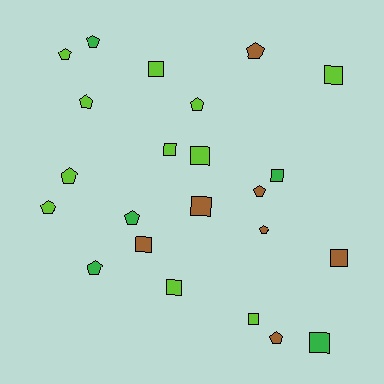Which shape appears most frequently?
Pentagon, with 12 objects.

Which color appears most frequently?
Lime, with 11 objects.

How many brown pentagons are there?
There are 4 brown pentagons.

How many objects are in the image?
There are 23 objects.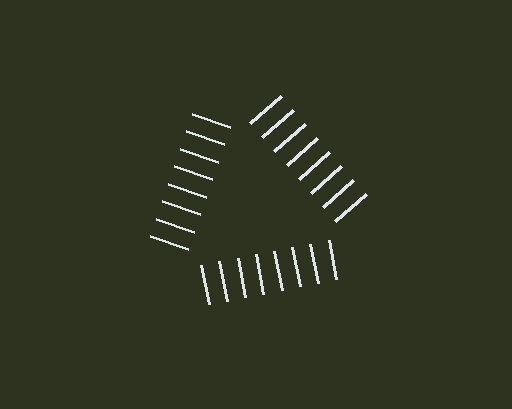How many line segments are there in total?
24 — 8 along each of the 3 edges.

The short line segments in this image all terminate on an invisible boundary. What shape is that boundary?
An illusory triangle — the line segments terminate on its edges but no continuous stroke is drawn.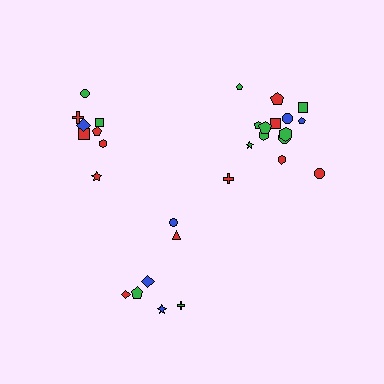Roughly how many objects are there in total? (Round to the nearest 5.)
Roughly 30 objects in total.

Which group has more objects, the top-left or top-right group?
The top-right group.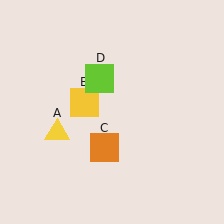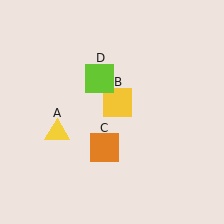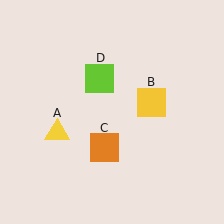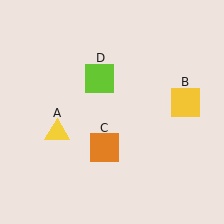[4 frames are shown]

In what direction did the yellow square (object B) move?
The yellow square (object B) moved right.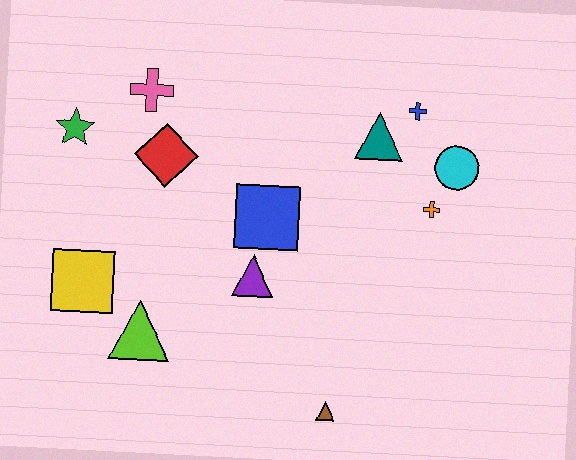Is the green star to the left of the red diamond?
Yes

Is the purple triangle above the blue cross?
No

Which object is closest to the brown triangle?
The purple triangle is closest to the brown triangle.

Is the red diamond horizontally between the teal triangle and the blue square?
No